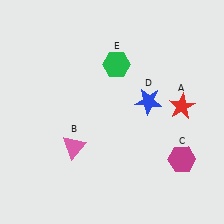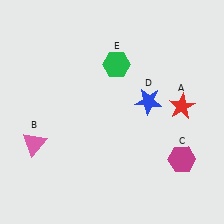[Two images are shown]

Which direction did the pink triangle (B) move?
The pink triangle (B) moved left.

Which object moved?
The pink triangle (B) moved left.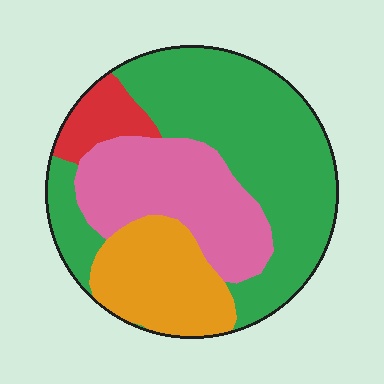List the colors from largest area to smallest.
From largest to smallest: green, pink, orange, red.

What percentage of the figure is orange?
Orange covers around 20% of the figure.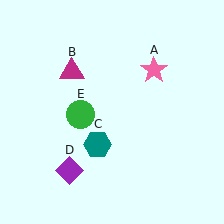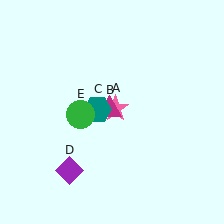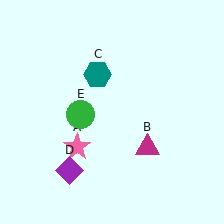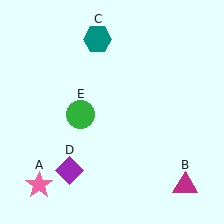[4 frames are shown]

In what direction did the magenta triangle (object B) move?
The magenta triangle (object B) moved down and to the right.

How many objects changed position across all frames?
3 objects changed position: pink star (object A), magenta triangle (object B), teal hexagon (object C).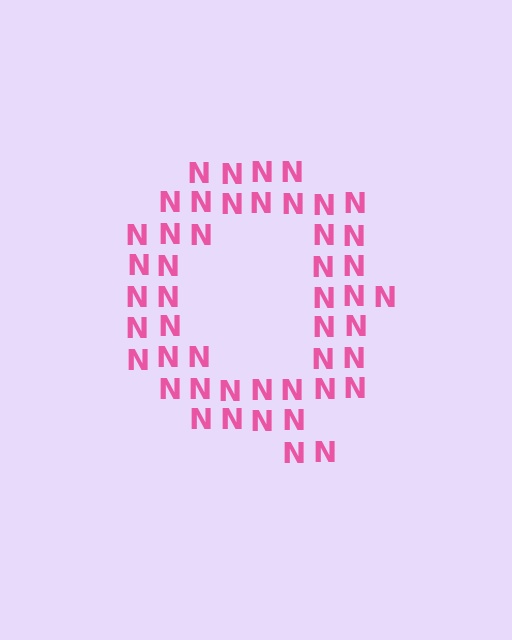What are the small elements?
The small elements are letter N's.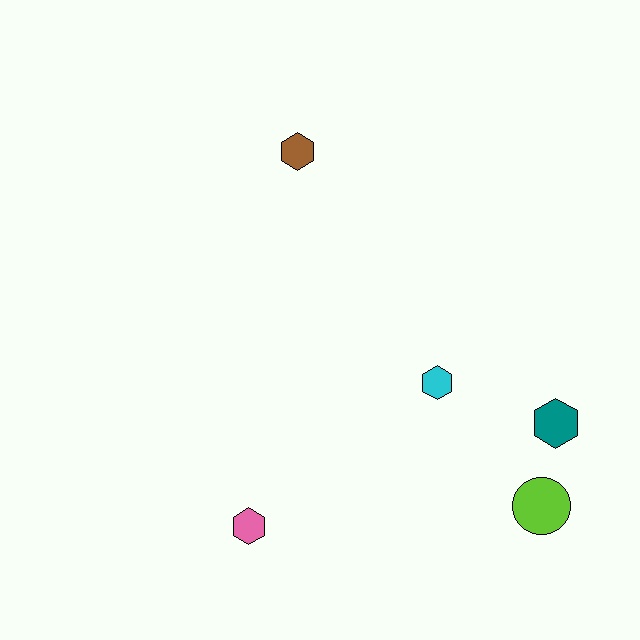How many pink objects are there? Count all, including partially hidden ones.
There is 1 pink object.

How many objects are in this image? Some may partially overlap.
There are 5 objects.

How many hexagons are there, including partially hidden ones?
There are 4 hexagons.